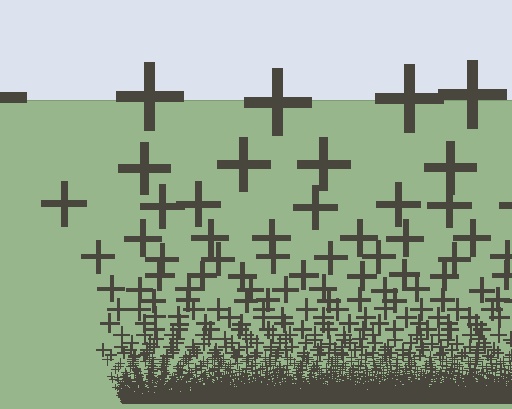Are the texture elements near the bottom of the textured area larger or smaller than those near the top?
Smaller. The gradient is inverted — elements near the bottom are smaller and denser.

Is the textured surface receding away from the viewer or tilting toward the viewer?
The surface appears to tilt toward the viewer. Texture elements get larger and sparser toward the top.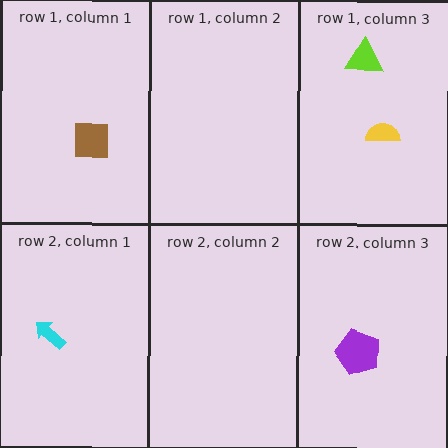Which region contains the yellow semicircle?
The row 1, column 3 region.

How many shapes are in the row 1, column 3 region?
2.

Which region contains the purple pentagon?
The row 2, column 3 region.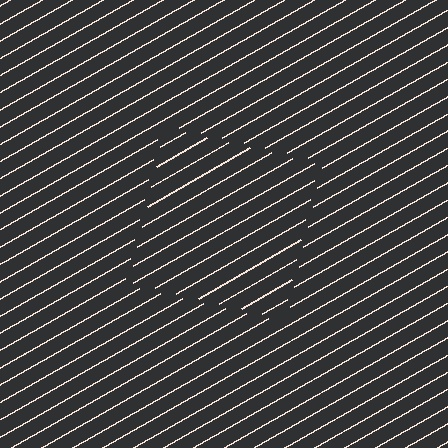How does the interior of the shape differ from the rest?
The interior of the shape contains the same grating, shifted by half a period — the contour is defined by the phase discontinuity where line-ends from the inner and outer gratings abut.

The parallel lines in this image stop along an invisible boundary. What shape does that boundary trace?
An illusory square. The interior of the shape contains the same grating, shifted by half a period — the contour is defined by the phase discontinuity where line-ends from the inner and outer gratings abut.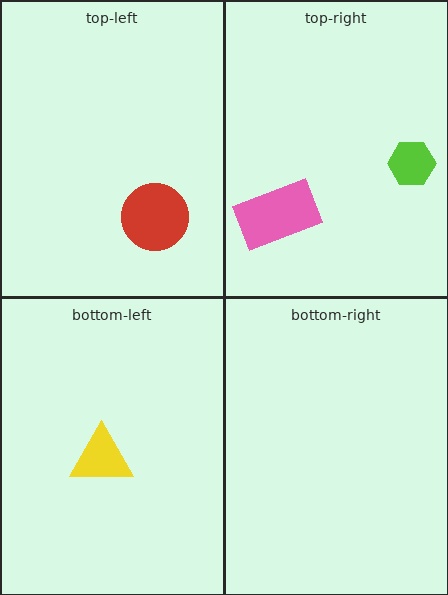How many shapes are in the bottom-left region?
1.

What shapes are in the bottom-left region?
The yellow triangle.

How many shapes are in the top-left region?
1.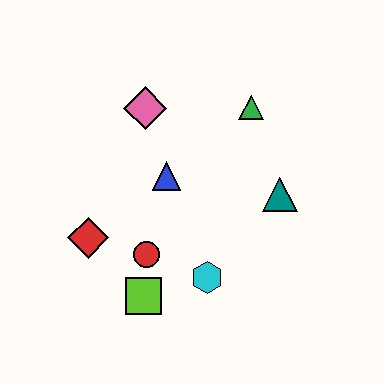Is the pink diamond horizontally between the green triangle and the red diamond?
Yes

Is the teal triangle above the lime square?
Yes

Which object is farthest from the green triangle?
The lime square is farthest from the green triangle.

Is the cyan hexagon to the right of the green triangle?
No